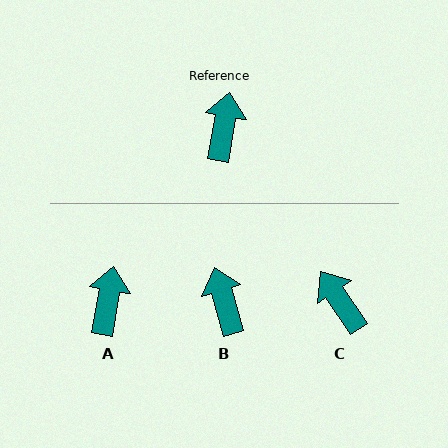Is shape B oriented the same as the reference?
No, it is off by about 26 degrees.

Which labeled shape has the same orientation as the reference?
A.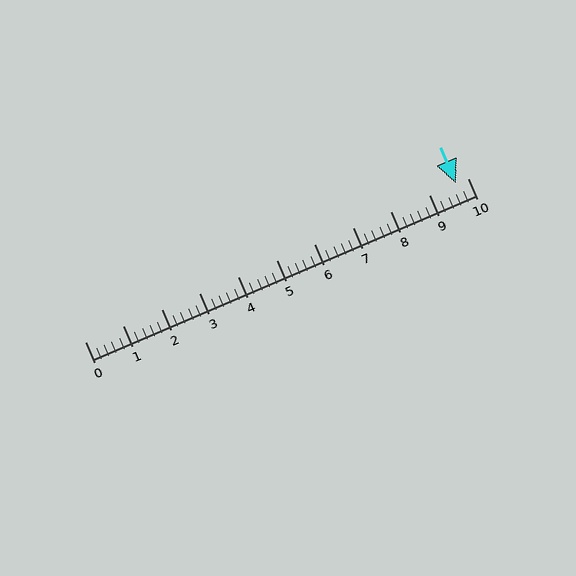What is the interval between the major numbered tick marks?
The major tick marks are spaced 1 units apart.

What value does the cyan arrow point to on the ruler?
The cyan arrow points to approximately 9.7.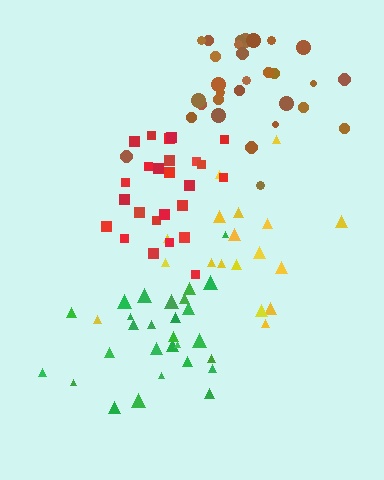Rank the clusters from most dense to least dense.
red, brown, green, yellow.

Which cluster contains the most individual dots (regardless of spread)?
Brown (31).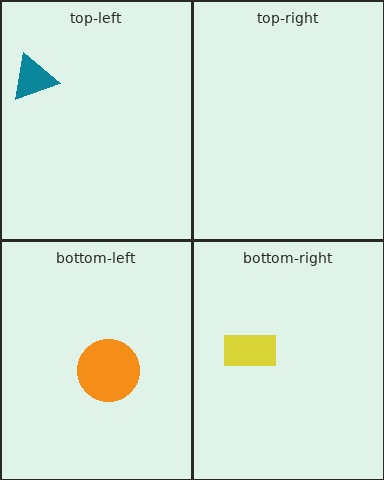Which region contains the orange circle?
The bottom-left region.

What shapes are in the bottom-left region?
The orange circle.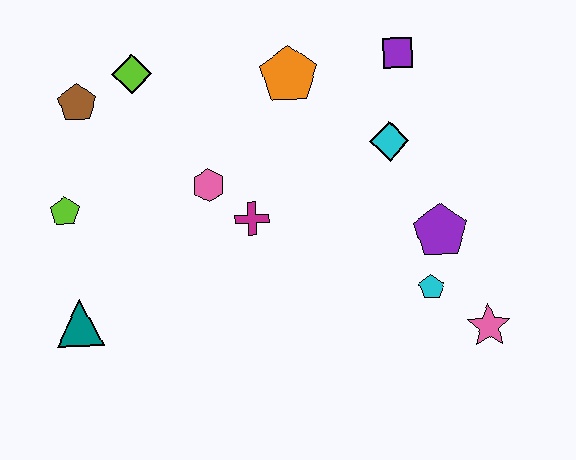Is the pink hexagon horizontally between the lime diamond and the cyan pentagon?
Yes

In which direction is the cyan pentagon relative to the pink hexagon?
The cyan pentagon is to the right of the pink hexagon.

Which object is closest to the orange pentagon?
The purple square is closest to the orange pentagon.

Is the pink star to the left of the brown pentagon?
No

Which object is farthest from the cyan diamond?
The teal triangle is farthest from the cyan diamond.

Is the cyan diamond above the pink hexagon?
Yes